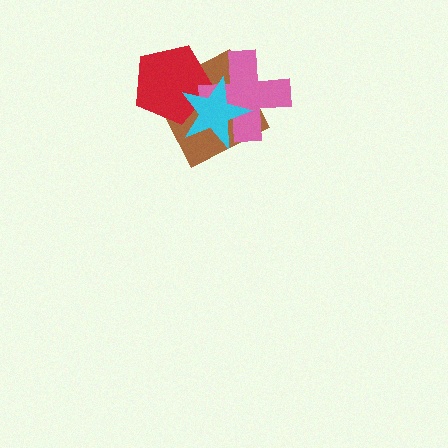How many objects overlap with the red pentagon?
3 objects overlap with the red pentagon.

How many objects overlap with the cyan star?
3 objects overlap with the cyan star.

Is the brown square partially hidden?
Yes, it is partially covered by another shape.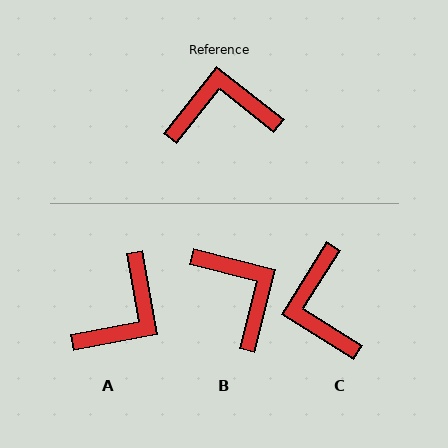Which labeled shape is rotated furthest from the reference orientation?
A, about 131 degrees away.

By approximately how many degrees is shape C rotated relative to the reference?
Approximately 96 degrees counter-clockwise.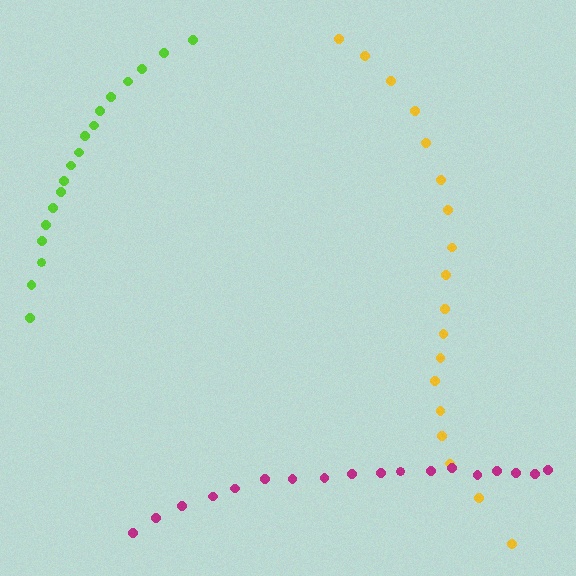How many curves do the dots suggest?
There are 3 distinct paths.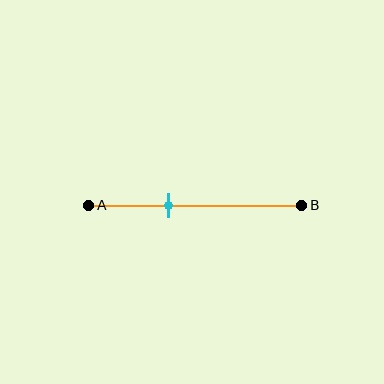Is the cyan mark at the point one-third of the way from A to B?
No, the mark is at about 40% from A, not at the 33% one-third point.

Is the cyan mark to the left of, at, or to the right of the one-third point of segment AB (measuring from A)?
The cyan mark is to the right of the one-third point of segment AB.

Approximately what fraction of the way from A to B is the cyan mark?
The cyan mark is approximately 40% of the way from A to B.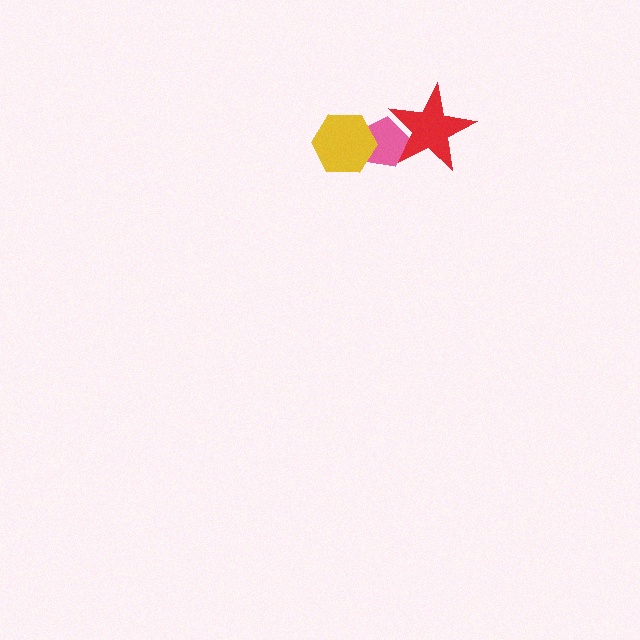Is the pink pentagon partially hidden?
Yes, it is partially covered by another shape.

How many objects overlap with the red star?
1 object overlaps with the red star.